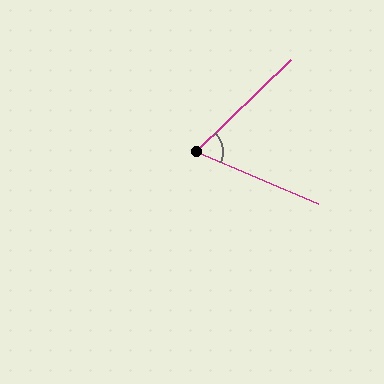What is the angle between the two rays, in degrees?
Approximately 67 degrees.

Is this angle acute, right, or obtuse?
It is acute.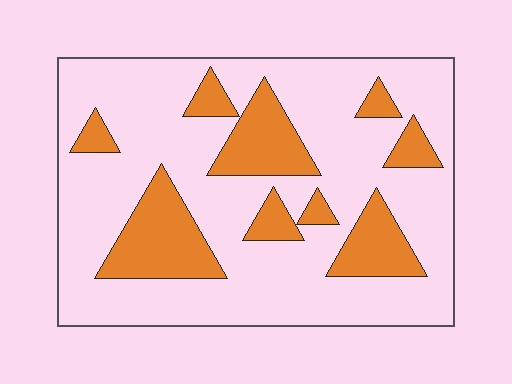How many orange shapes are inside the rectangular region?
9.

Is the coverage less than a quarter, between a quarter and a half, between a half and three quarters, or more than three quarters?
Less than a quarter.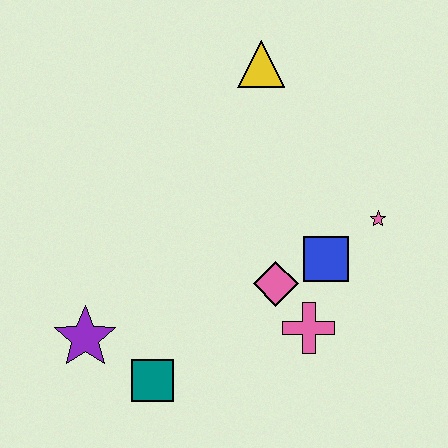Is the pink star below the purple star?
No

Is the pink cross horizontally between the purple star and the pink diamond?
No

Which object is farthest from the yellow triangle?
The teal square is farthest from the yellow triangle.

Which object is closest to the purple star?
The teal square is closest to the purple star.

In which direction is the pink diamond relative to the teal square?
The pink diamond is to the right of the teal square.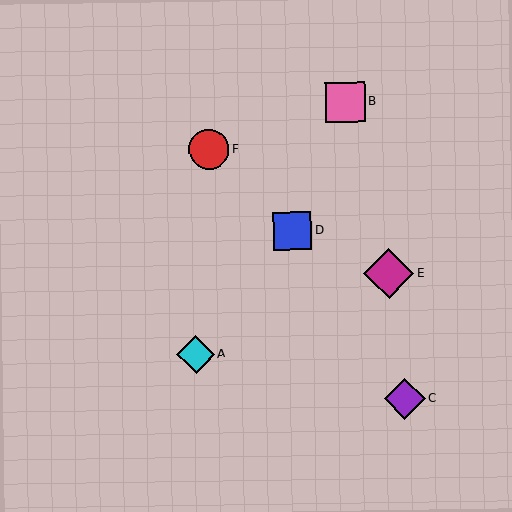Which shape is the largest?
The magenta diamond (labeled E) is the largest.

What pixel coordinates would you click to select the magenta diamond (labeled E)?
Click at (389, 273) to select the magenta diamond E.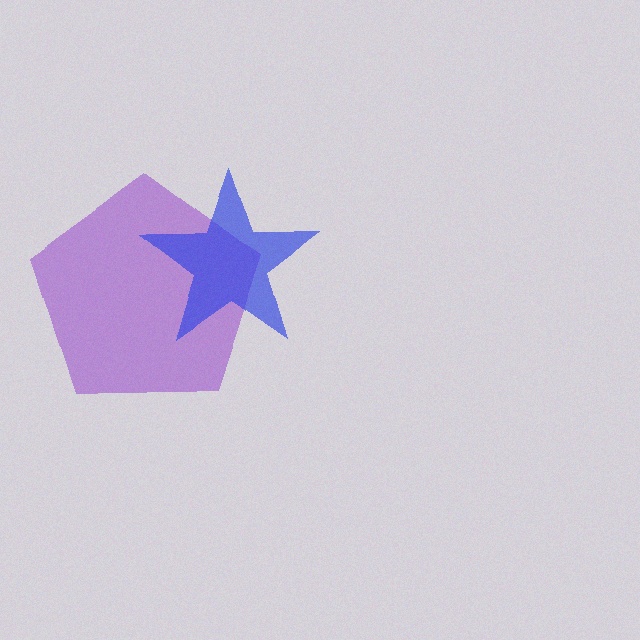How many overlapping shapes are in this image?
There are 2 overlapping shapes in the image.